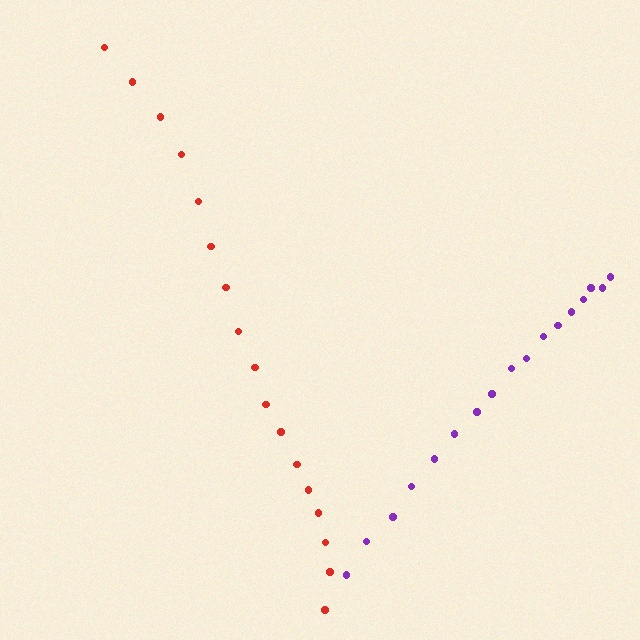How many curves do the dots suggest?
There are 2 distinct paths.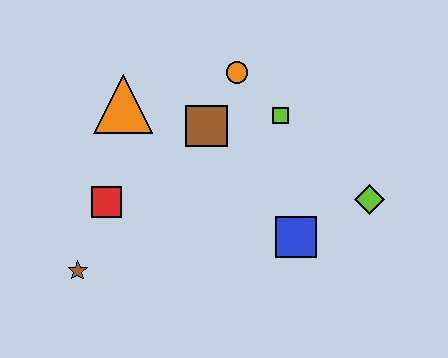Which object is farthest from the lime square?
The brown star is farthest from the lime square.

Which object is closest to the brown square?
The orange circle is closest to the brown square.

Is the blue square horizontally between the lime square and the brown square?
No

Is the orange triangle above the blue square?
Yes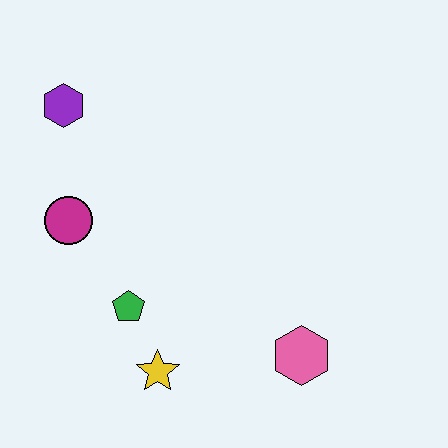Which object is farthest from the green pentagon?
The purple hexagon is farthest from the green pentagon.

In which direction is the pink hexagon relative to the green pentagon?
The pink hexagon is to the right of the green pentagon.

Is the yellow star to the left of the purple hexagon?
No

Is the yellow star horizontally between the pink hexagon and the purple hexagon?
Yes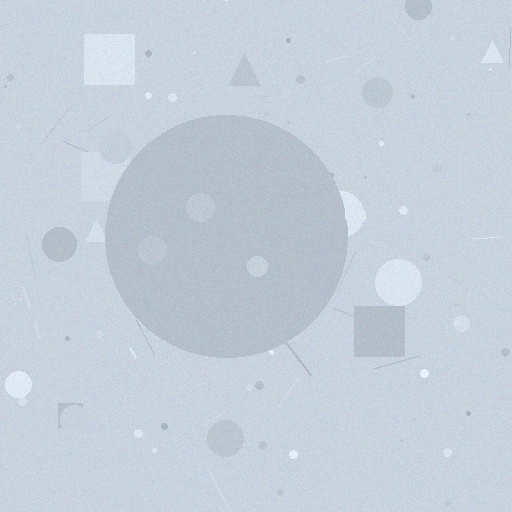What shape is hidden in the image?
A circle is hidden in the image.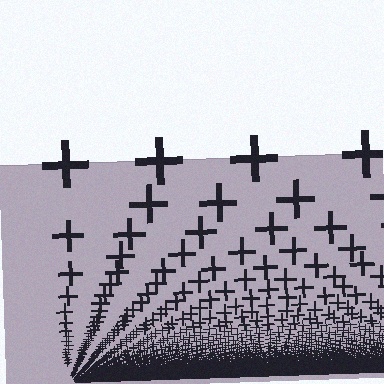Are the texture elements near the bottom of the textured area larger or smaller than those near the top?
Smaller. The gradient is inverted — elements near the bottom are smaller and denser.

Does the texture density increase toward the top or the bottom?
Density increases toward the bottom.